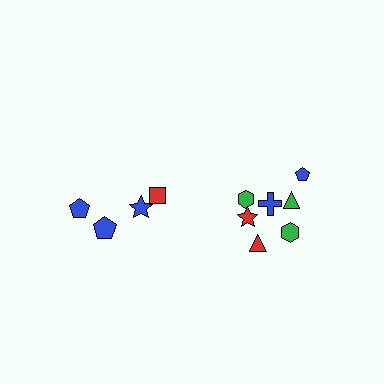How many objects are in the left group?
There are 4 objects.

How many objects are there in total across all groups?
There are 11 objects.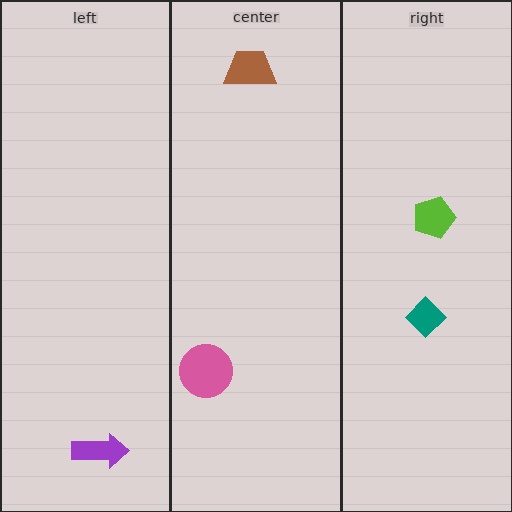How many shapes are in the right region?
2.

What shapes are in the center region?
The pink circle, the brown trapezoid.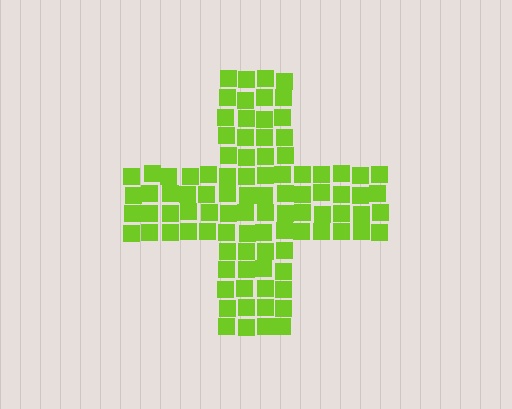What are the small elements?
The small elements are squares.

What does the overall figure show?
The overall figure shows a cross.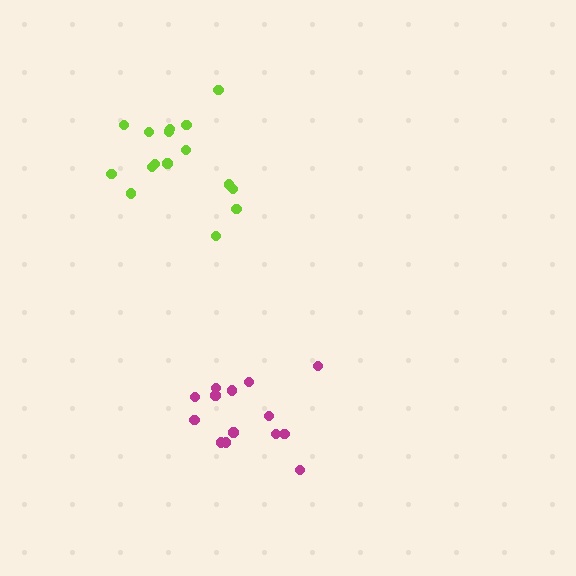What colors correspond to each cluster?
The clusters are colored: magenta, lime.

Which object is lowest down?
The magenta cluster is bottommost.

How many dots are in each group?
Group 1: 14 dots, Group 2: 16 dots (30 total).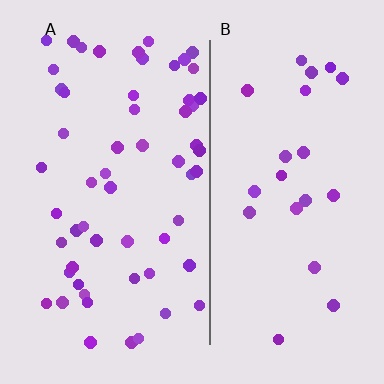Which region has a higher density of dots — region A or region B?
A (the left).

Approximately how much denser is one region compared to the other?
Approximately 2.6× — region A over region B.